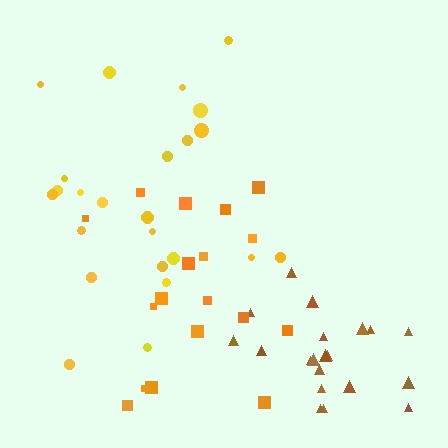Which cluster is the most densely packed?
Brown.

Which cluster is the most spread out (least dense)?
Orange.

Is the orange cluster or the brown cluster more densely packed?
Brown.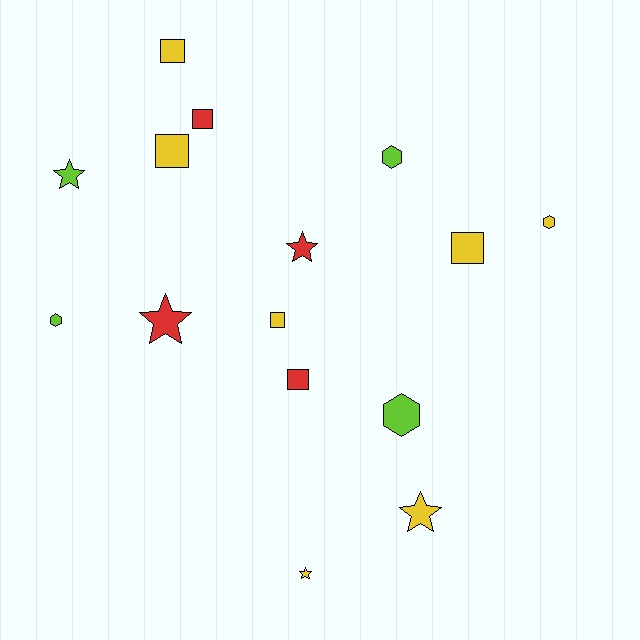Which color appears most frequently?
Yellow, with 7 objects.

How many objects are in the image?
There are 15 objects.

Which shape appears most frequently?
Square, with 6 objects.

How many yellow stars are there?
There are 2 yellow stars.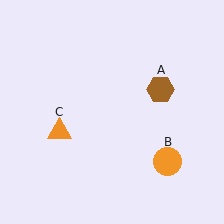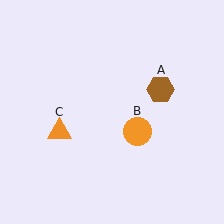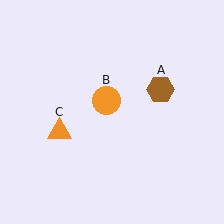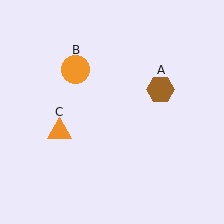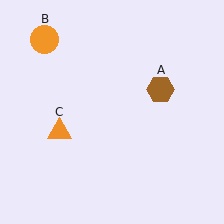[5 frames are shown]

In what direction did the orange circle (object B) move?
The orange circle (object B) moved up and to the left.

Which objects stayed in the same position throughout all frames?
Brown hexagon (object A) and orange triangle (object C) remained stationary.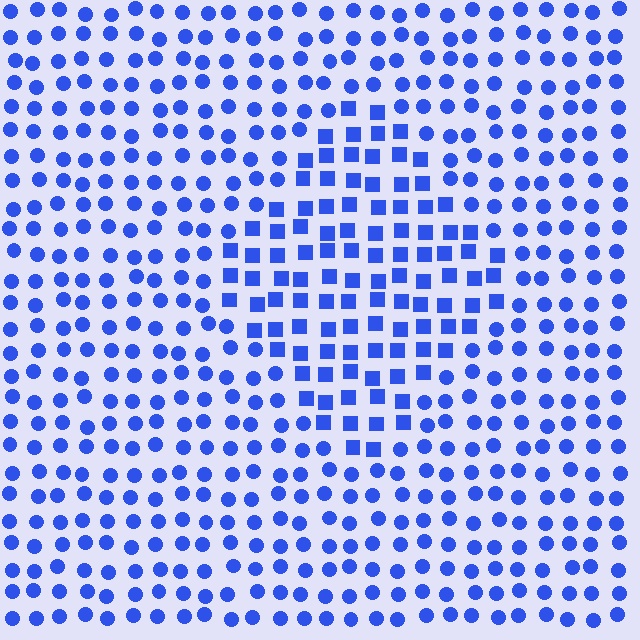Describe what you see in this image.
The image is filled with small blue elements arranged in a uniform grid. A diamond-shaped region contains squares, while the surrounding area contains circles. The boundary is defined purely by the change in element shape.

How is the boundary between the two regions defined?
The boundary is defined by a change in element shape: squares inside vs. circles outside. All elements share the same color and spacing.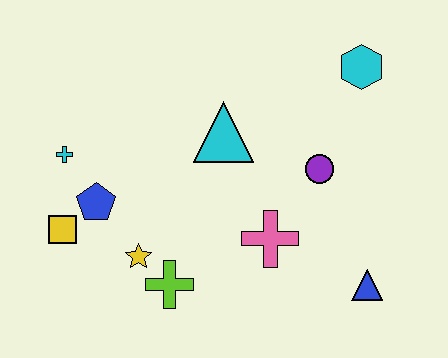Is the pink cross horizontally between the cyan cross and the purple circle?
Yes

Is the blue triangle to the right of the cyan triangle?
Yes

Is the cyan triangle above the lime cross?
Yes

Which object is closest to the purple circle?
The pink cross is closest to the purple circle.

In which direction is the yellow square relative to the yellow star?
The yellow square is to the left of the yellow star.